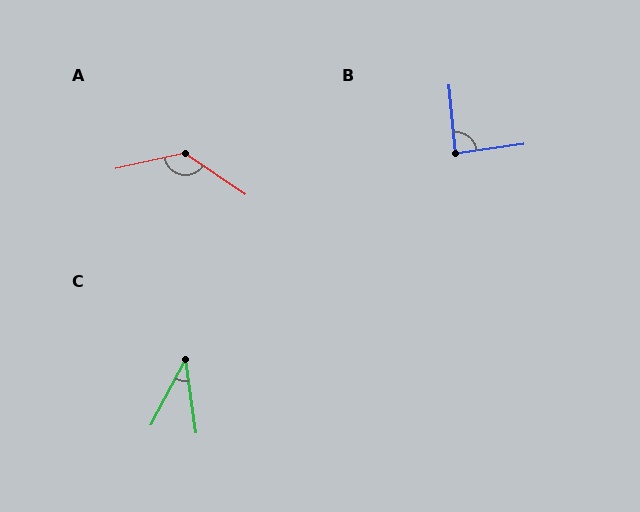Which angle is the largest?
A, at approximately 133 degrees.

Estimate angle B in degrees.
Approximately 87 degrees.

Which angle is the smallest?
C, at approximately 36 degrees.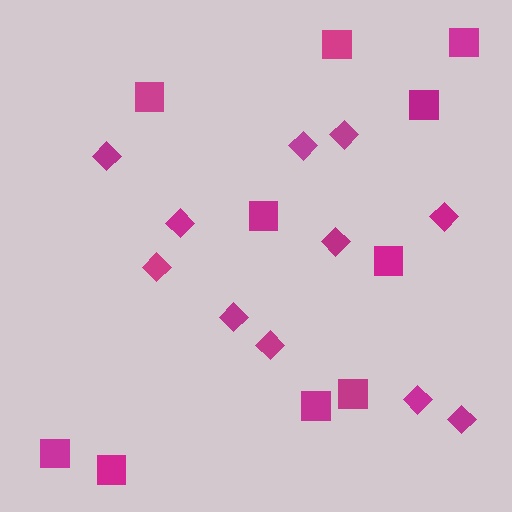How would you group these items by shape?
There are 2 groups: one group of squares (10) and one group of diamonds (11).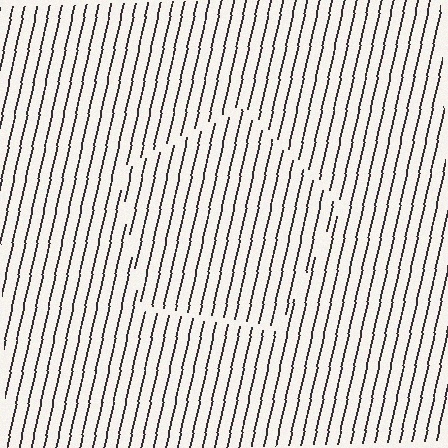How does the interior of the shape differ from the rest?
The interior of the shape contains the same grating, shifted by half a period — the contour is defined by the phase discontinuity where line-ends from the inner and outer gratings abut.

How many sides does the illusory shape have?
5 sides — the line-ends trace a pentagon.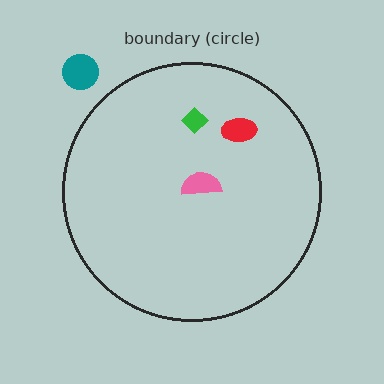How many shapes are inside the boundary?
3 inside, 1 outside.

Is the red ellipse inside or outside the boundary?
Inside.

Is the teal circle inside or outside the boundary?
Outside.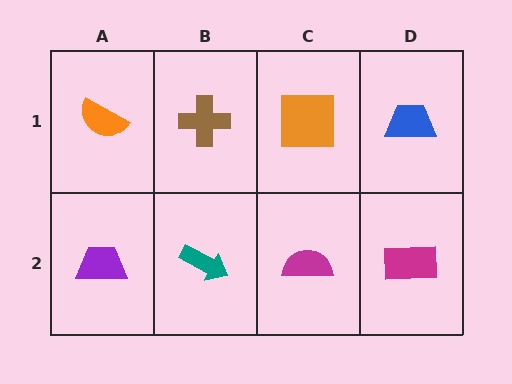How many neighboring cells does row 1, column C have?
3.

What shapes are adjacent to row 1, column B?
A teal arrow (row 2, column B), an orange semicircle (row 1, column A), an orange square (row 1, column C).